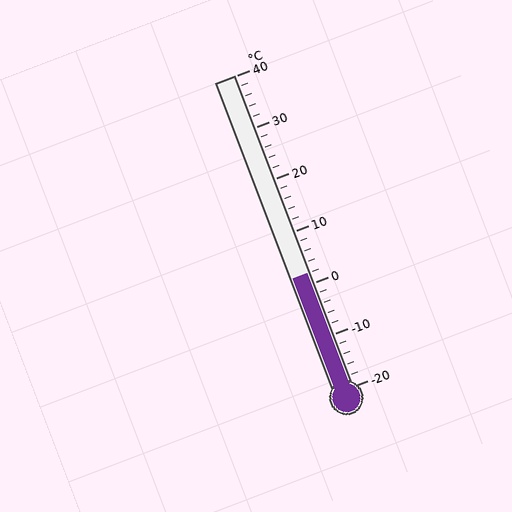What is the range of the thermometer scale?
The thermometer scale ranges from -20°C to 40°C.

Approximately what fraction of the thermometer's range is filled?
The thermometer is filled to approximately 35% of its range.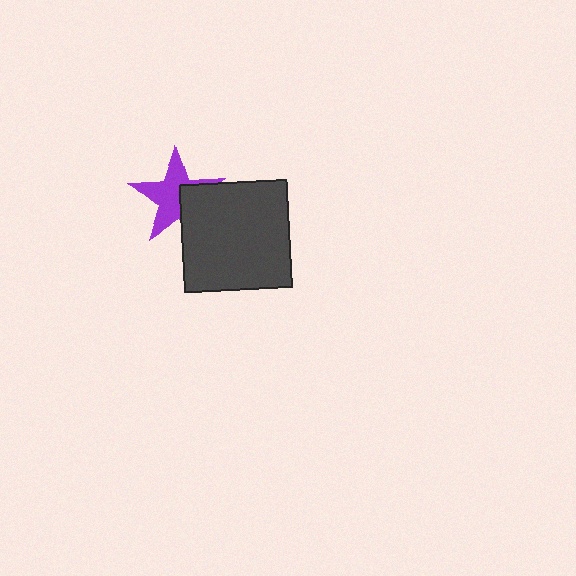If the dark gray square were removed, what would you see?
You would see the complete purple star.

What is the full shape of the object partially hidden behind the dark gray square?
The partially hidden object is a purple star.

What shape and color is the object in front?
The object in front is a dark gray square.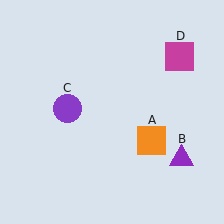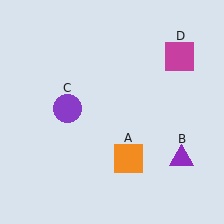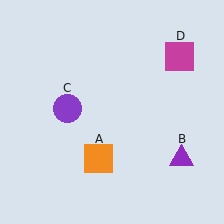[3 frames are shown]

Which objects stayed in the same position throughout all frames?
Purple triangle (object B) and purple circle (object C) and magenta square (object D) remained stationary.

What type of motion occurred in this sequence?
The orange square (object A) rotated clockwise around the center of the scene.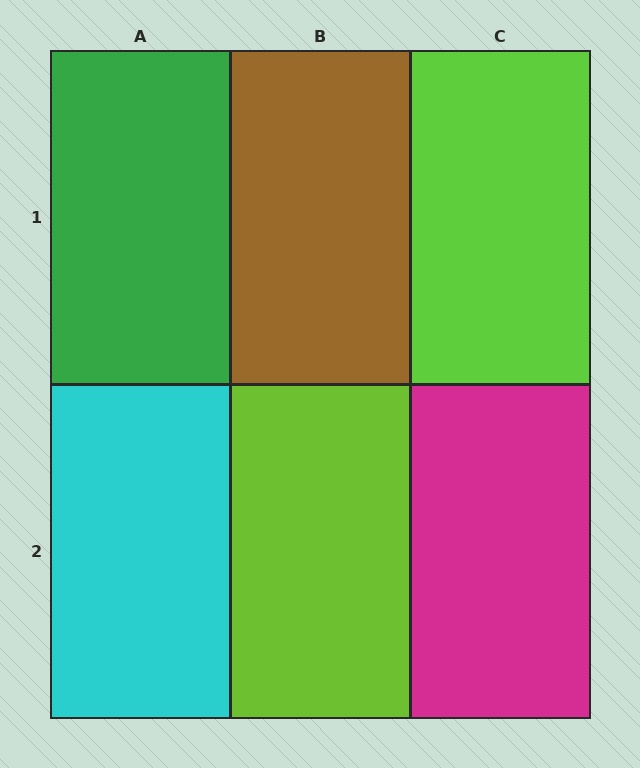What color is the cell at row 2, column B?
Lime.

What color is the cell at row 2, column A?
Cyan.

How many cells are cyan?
1 cell is cyan.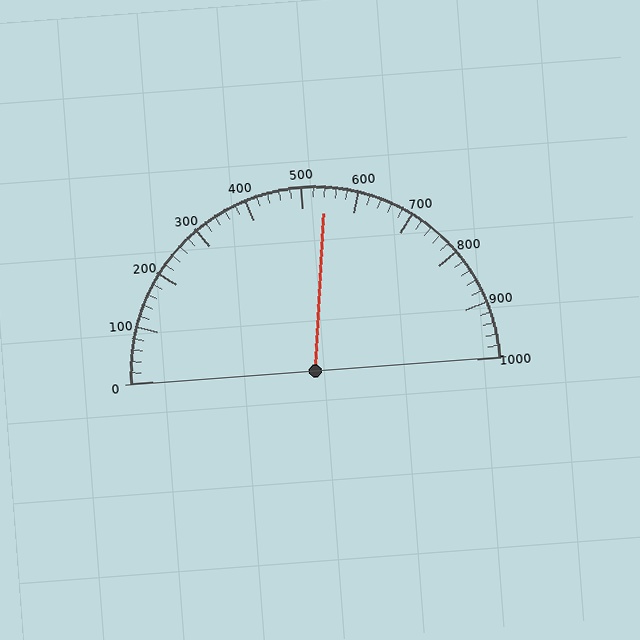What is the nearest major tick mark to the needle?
The nearest major tick mark is 500.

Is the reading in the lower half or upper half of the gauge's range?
The reading is in the upper half of the range (0 to 1000).